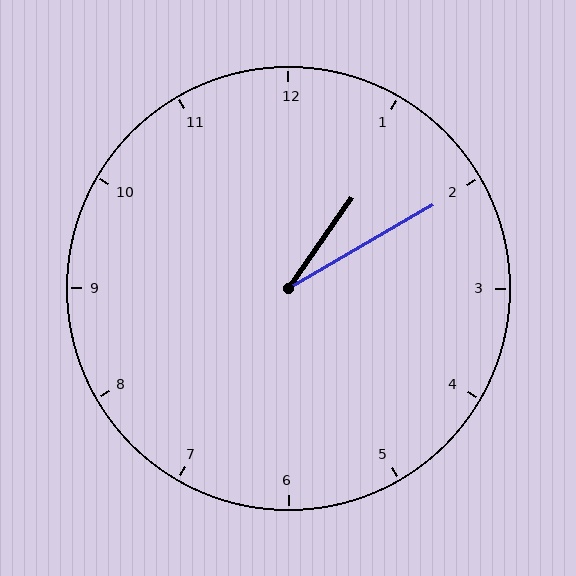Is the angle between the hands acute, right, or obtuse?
It is acute.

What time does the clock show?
1:10.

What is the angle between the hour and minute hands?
Approximately 25 degrees.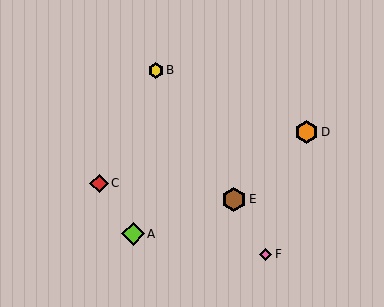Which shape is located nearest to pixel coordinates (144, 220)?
The lime diamond (labeled A) at (133, 234) is nearest to that location.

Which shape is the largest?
The brown hexagon (labeled E) is the largest.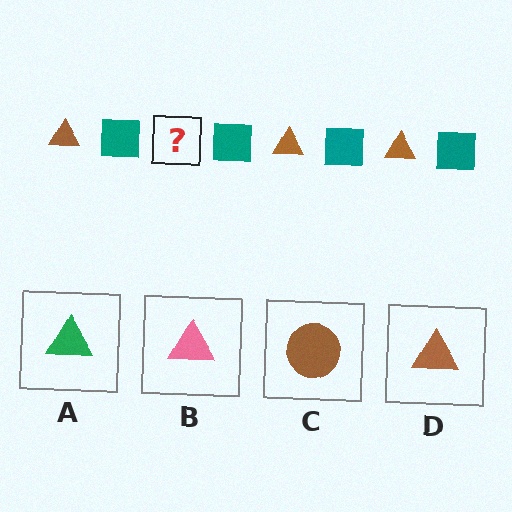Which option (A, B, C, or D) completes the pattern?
D.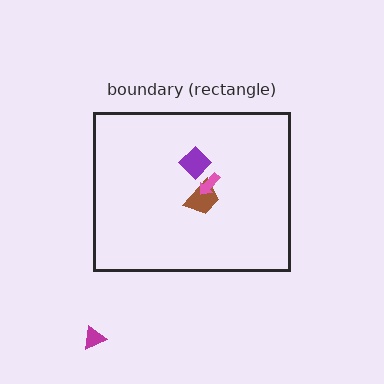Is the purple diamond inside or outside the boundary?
Inside.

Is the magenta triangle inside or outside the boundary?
Outside.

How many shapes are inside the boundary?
3 inside, 1 outside.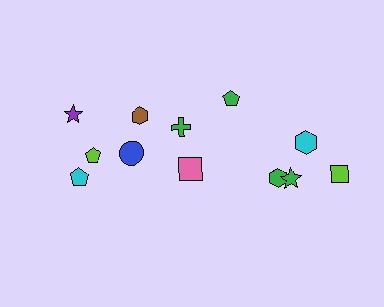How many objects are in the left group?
There are 7 objects.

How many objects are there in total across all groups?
There are 12 objects.